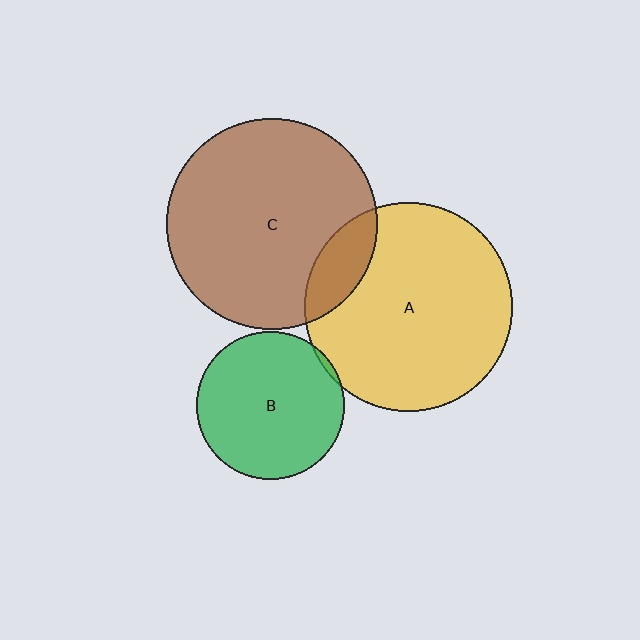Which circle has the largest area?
Circle C (brown).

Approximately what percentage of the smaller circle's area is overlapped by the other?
Approximately 15%.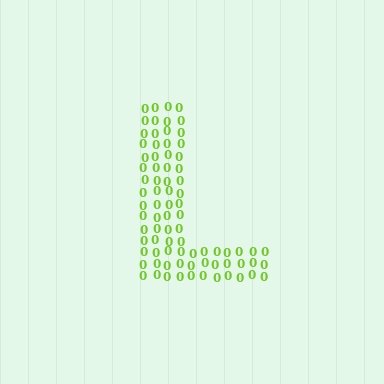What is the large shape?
The large shape is the letter L.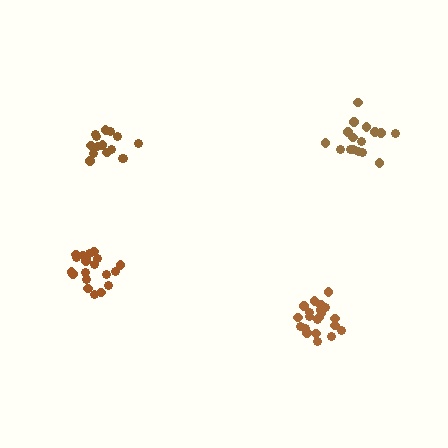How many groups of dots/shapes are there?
There are 4 groups.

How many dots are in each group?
Group 1: 16 dots, Group 2: 21 dots, Group 3: 16 dots, Group 4: 21 dots (74 total).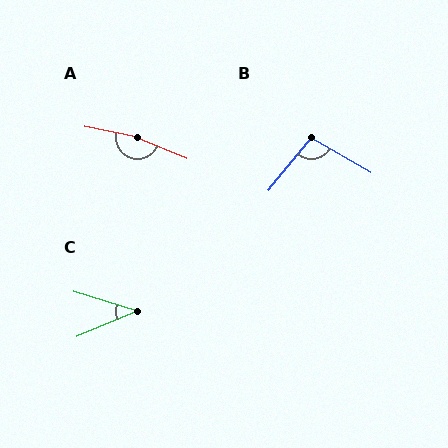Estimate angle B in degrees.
Approximately 99 degrees.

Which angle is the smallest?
C, at approximately 40 degrees.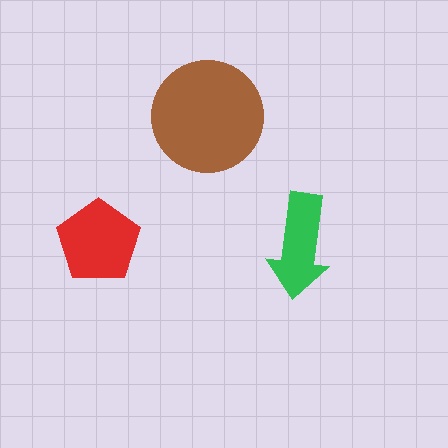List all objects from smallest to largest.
The green arrow, the red pentagon, the brown circle.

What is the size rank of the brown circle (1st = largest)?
1st.